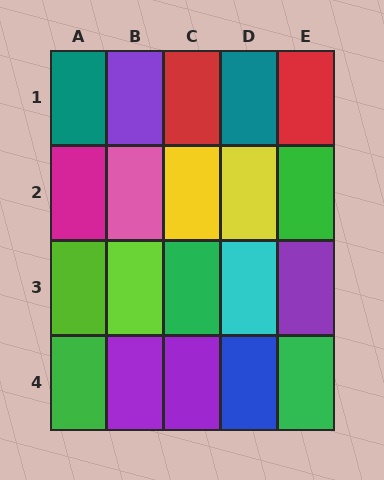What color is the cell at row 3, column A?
Lime.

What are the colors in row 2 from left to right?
Magenta, pink, yellow, yellow, green.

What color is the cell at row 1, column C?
Red.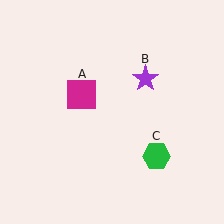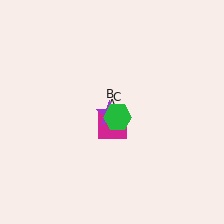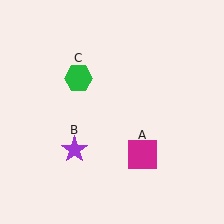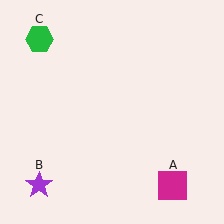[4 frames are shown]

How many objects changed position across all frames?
3 objects changed position: magenta square (object A), purple star (object B), green hexagon (object C).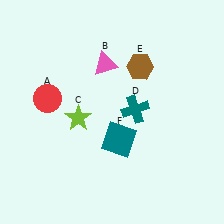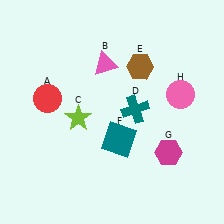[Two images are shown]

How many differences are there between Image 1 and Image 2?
There are 2 differences between the two images.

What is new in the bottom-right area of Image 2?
A magenta hexagon (G) was added in the bottom-right area of Image 2.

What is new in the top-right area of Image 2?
A pink circle (H) was added in the top-right area of Image 2.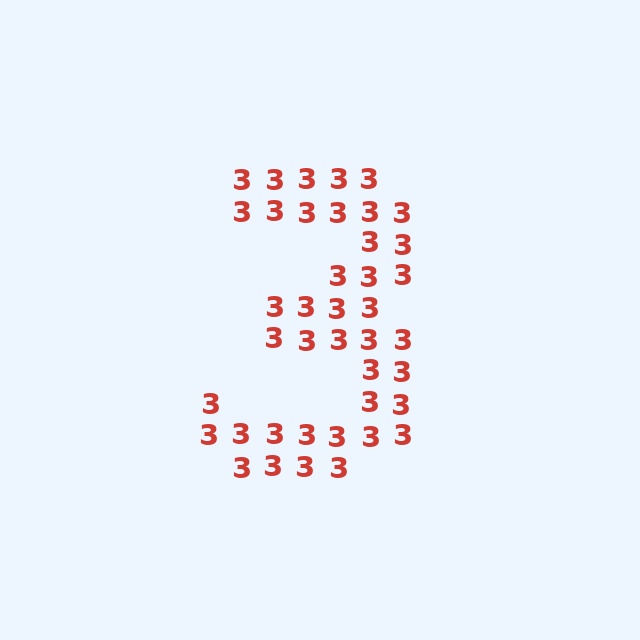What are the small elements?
The small elements are digit 3's.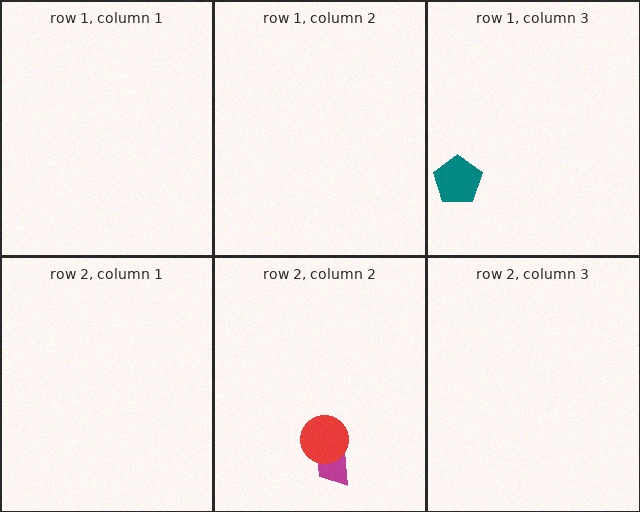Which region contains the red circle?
The row 2, column 2 region.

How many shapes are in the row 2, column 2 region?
2.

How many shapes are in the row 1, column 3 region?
1.